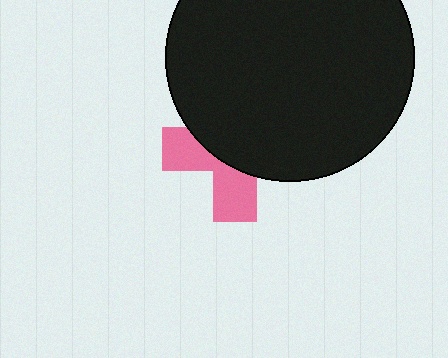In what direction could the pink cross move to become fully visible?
The pink cross could move down. That would shift it out from behind the black circle entirely.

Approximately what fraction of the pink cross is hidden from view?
Roughly 62% of the pink cross is hidden behind the black circle.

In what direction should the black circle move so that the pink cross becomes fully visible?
The black circle should move up. That is the shortest direction to clear the overlap and leave the pink cross fully visible.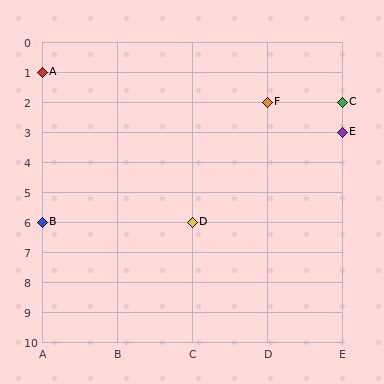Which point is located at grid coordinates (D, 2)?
Point F is at (D, 2).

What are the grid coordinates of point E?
Point E is at grid coordinates (E, 3).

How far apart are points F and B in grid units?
Points F and B are 3 columns and 4 rows apart (about 5.0 grid units diagonally).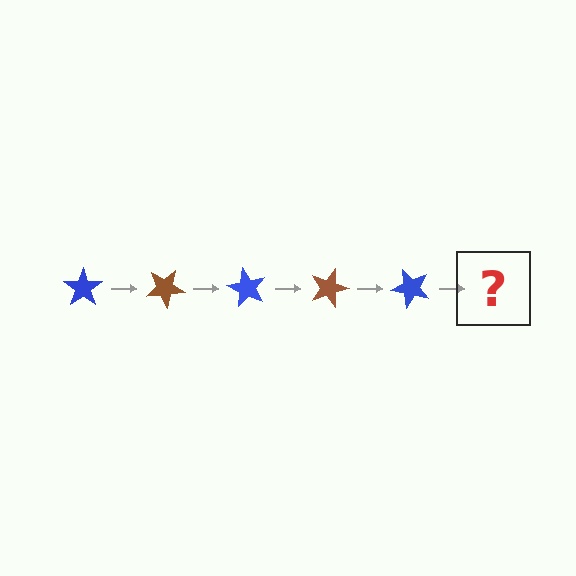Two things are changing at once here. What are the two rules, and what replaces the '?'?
The two rules are that it rotates 30 degrees each step and the color cycles through blue and brown. The '?' should be a brown star, rotated 150 degrees from the start.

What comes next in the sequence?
The next element should be a brown star, rotated 150 degrees from the start.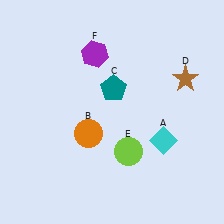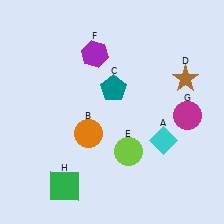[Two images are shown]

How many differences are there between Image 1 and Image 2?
There are 2 differences between the two images.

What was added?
A magenta circle (G), a green square (H) were added in Image 2.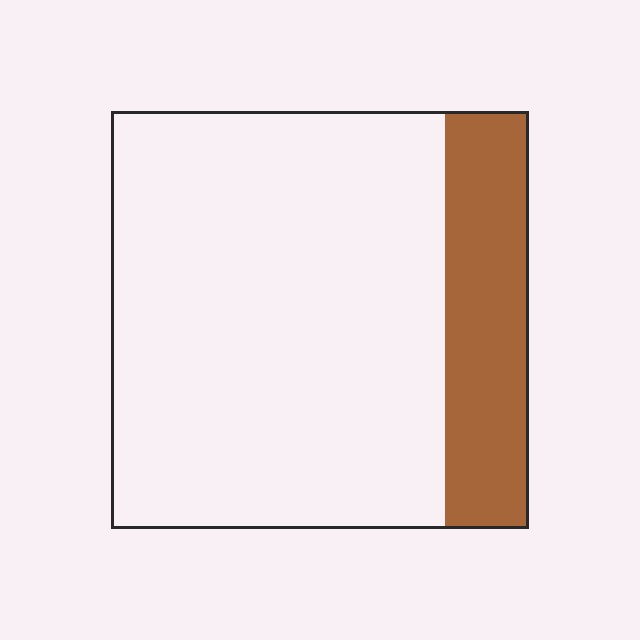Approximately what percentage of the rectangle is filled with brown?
Approximately 20%.